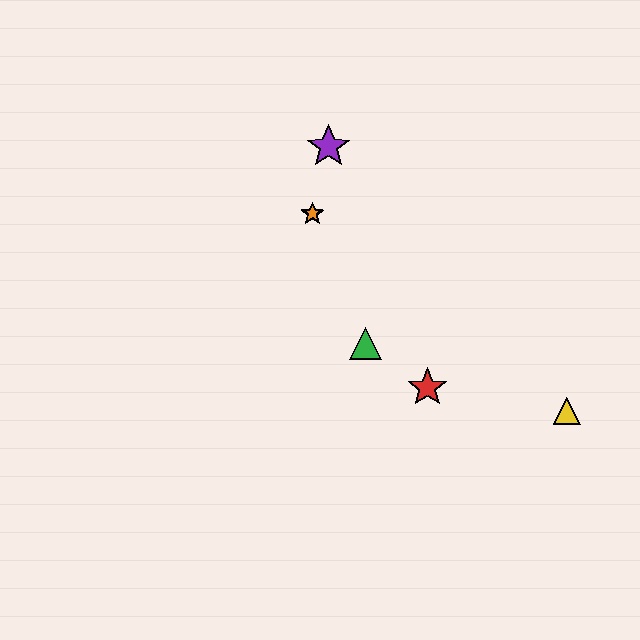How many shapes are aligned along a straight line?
3 shapes (the blue star, the green triangle, the orange star) are aligned along a straight line.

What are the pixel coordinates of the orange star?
The orange star is at (312, 213).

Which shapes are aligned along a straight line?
The blue star, the green triangle, the orange star are aligned along a straight line.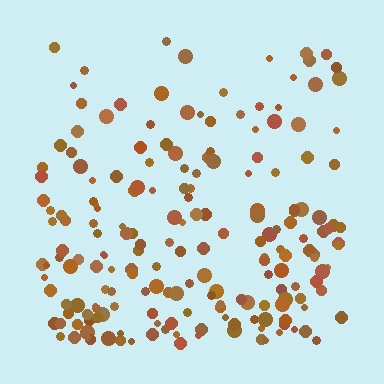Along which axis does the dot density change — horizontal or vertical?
Vertical.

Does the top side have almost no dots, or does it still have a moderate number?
Still a moderate number, just noticeably fewer than the bottom.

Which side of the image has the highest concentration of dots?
The bottom.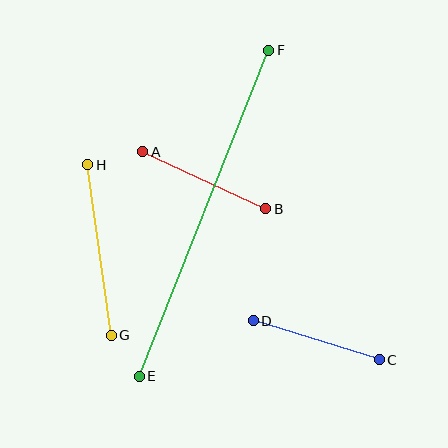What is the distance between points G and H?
The distance is approximately 172 pixels.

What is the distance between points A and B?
The distance is approximately 136 pixels.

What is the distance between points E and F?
The distance is approximately 351 pixels.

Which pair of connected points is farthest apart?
Points E and F are farthest apart.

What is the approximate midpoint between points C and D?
The midpoint is at approximately (316, 340) pixels.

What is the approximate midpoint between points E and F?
The midpoint is at approximately (204, 213) pixels.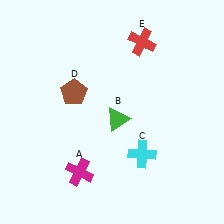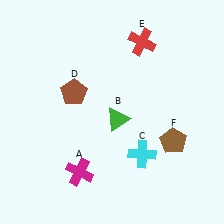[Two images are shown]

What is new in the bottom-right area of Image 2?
A brown pentagon (F) was added in the bottom-right area of Image 2.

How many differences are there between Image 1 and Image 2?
There is 1 difference between the two images.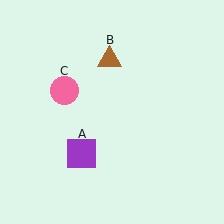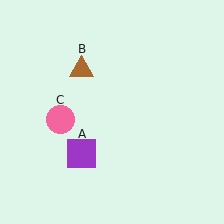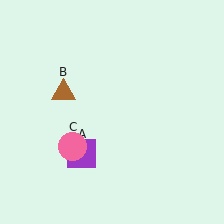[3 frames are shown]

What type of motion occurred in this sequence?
The brown triangle (object B), pink circle (object C) rotated counterclockwise around the center of the scene.